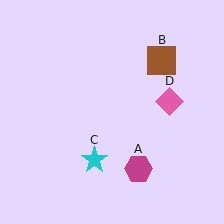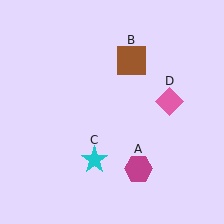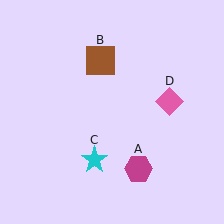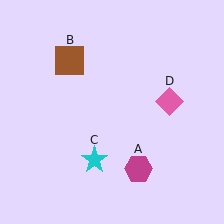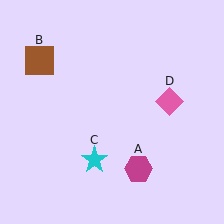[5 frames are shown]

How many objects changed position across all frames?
1 object changed position: brown square (object B).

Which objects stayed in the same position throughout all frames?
Magenta hexagon (object A) and cyan star (object C) and pink diamond (object D) remained stationary.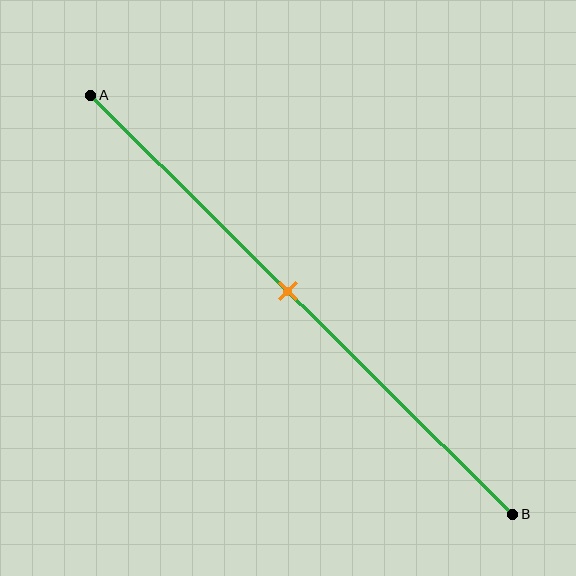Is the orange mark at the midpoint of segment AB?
No, the mark is at about 45% from A, not at the 50% midpoint.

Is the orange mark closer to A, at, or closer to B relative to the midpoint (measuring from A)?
The orange mark is closer to point A than the midpoint of segment AB.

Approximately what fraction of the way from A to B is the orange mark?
The orange mark is approximately 45% of the way from A to B.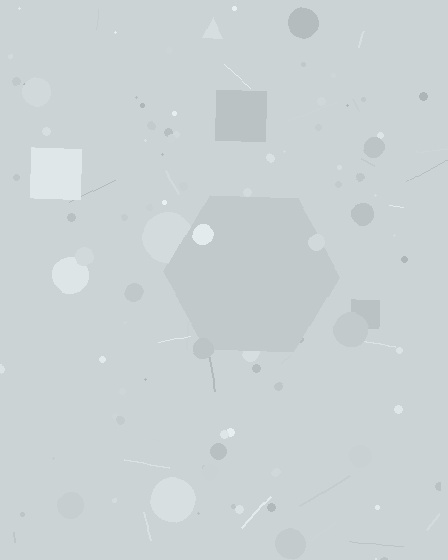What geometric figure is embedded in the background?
A hexagon is embedded in the background.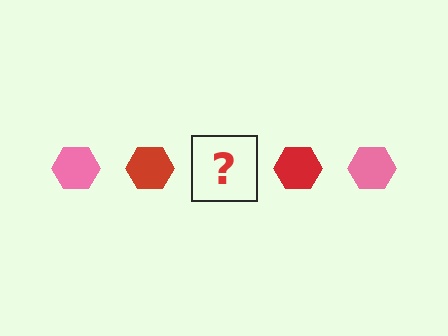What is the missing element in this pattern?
The missing element is a pink hexagon.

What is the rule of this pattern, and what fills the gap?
The rule is that the pattern cycles through pink, red hexagons. The gap should be filled with a pink hexagon.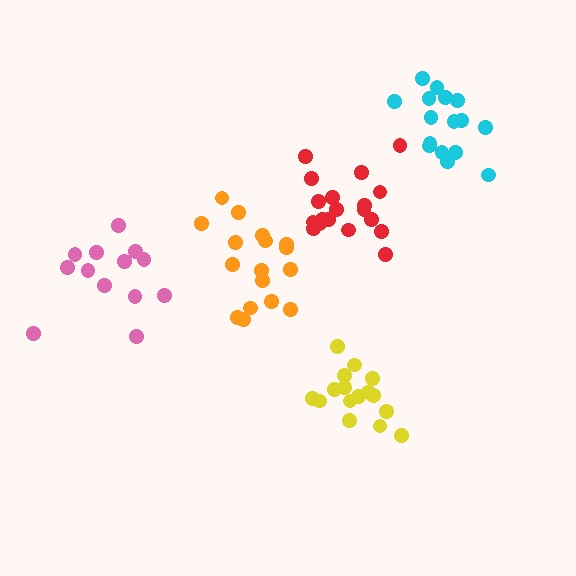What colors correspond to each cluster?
The clusters are colored: yellow, orange, red, pink, cyan.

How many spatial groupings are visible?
There are 5 spatial groupings.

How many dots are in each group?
Group 1: 16 dots, Group 2: 17 dots, Group 3: 19 dots, Group 4: 13 dots, Group 5: 16 dots (81 total).